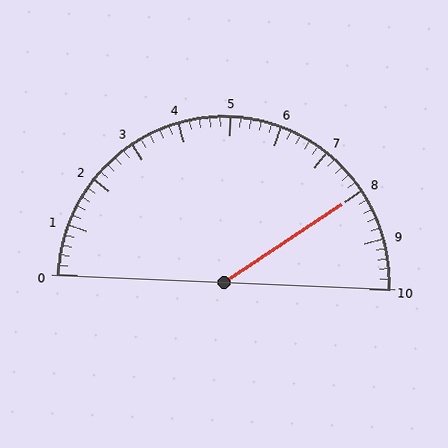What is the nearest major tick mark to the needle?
The nearest major tick mark is 8.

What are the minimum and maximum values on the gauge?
The gauge ranges from 0 to 10.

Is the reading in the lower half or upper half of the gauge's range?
The reading is in the upper half of the range (0 to 10).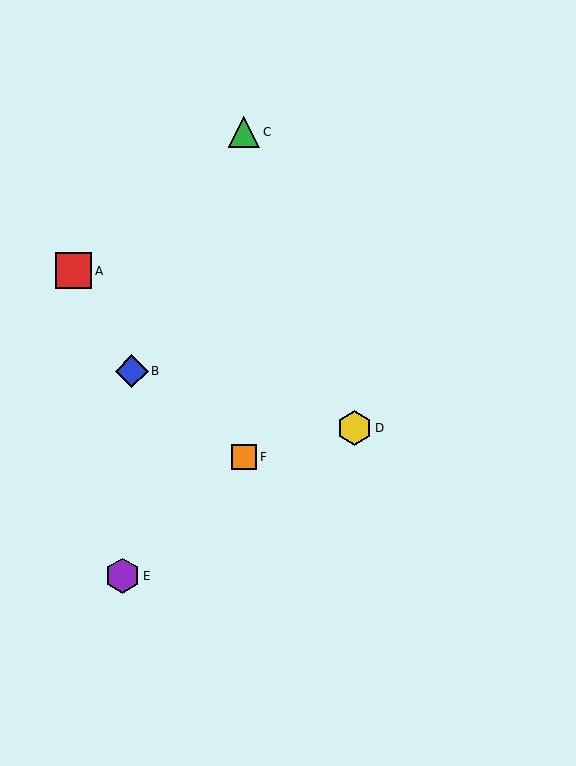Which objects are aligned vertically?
Objects C, F are aligned vertically.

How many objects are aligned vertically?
2 objects (C, F) are aligned vertically.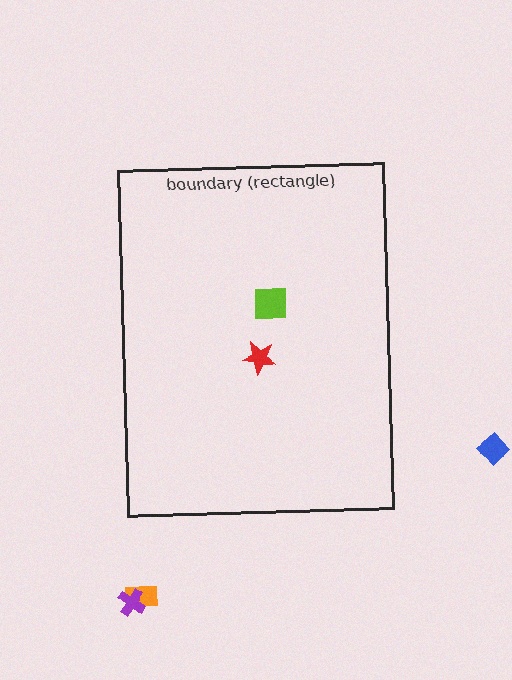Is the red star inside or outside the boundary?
Inside.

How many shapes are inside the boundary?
2 inside, 3 outside.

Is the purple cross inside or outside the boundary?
Outside.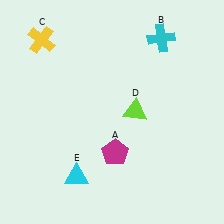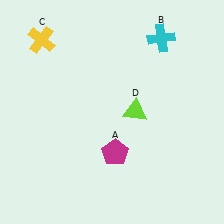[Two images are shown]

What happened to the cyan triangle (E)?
The cyan triangle (E) was removed in Image 2. It was in the bottom-left area of Image 1.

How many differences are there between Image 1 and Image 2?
There is 1 difference between the two images.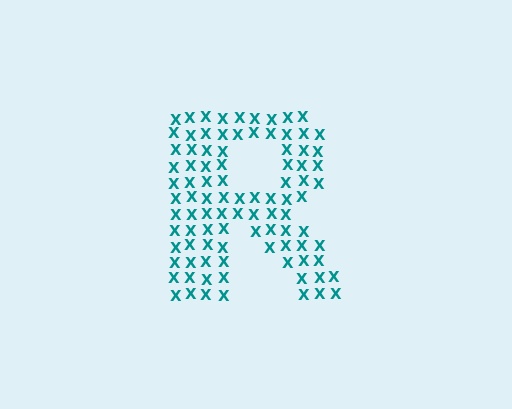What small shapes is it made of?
It is made of small letter X's.